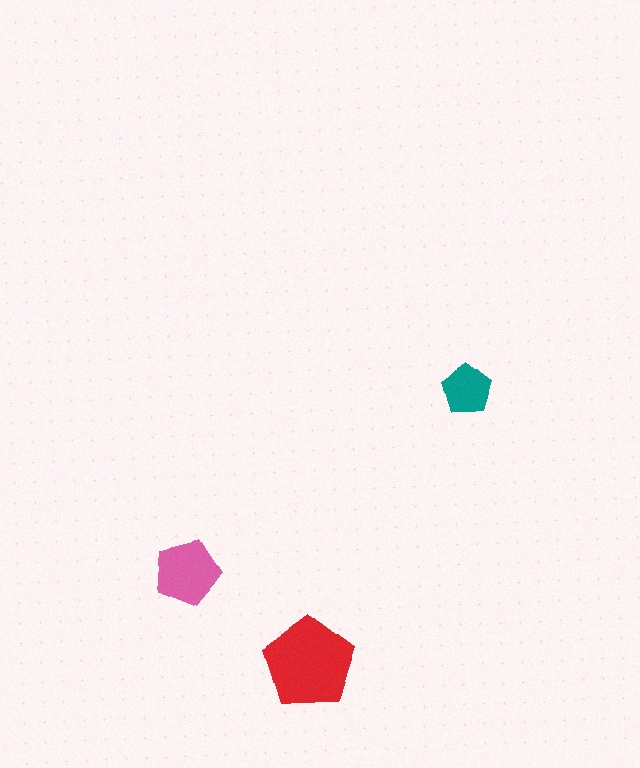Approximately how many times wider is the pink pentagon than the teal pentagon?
About 1.5 times wider.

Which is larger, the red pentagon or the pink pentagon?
The red one.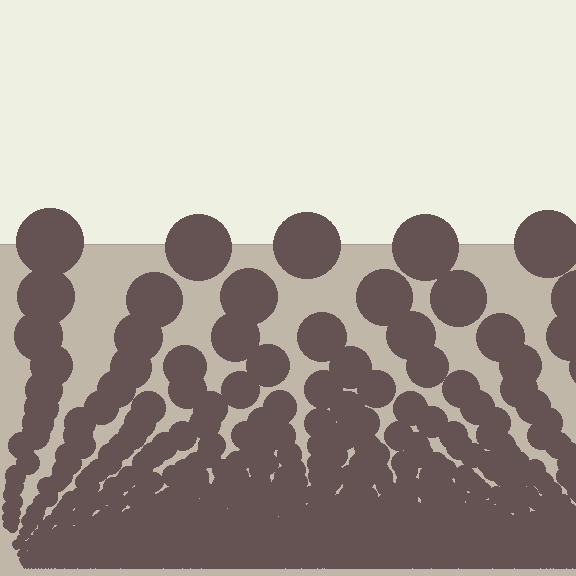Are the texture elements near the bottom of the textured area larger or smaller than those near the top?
Smaller. The gradient is inverted — elements near the bottom are smaller and denser.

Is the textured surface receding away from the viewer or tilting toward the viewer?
The surface appears to tilt toward the viewer. Texture elements get larger and sparser toward the top.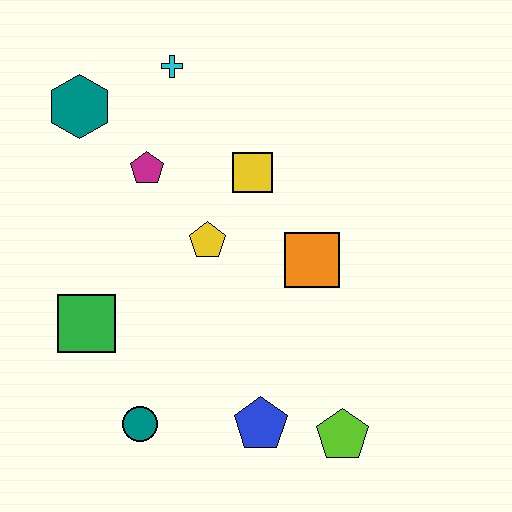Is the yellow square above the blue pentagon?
Yes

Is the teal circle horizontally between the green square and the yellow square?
Yes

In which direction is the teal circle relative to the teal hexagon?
The teal circle is below the teal hexagon.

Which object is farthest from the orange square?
The teal hexagon is farthest from the orange square.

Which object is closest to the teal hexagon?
The magenta pentagon is closest to the teal hexagon.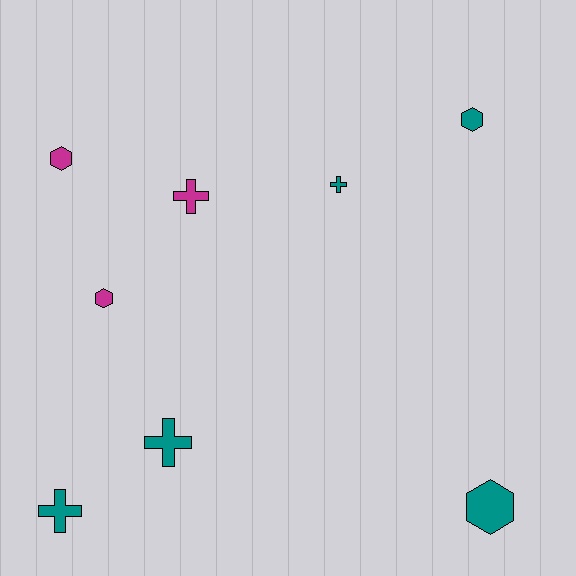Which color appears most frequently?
Teal, with 5 objects.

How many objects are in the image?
There are 8 objects.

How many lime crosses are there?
There are no lime crosses.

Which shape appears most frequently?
Hexagon, with 4 objects.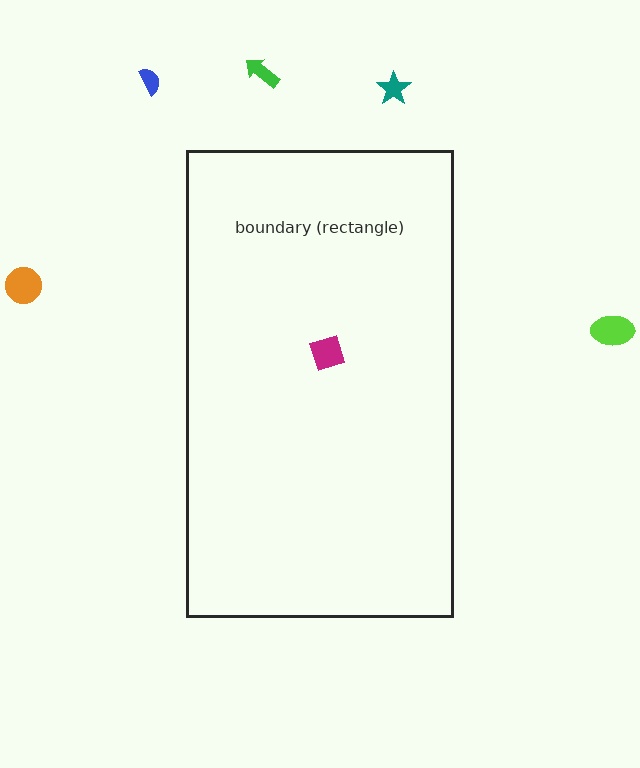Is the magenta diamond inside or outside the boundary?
Inside.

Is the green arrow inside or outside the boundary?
Outside.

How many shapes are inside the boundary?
1 inside, 5 outside.